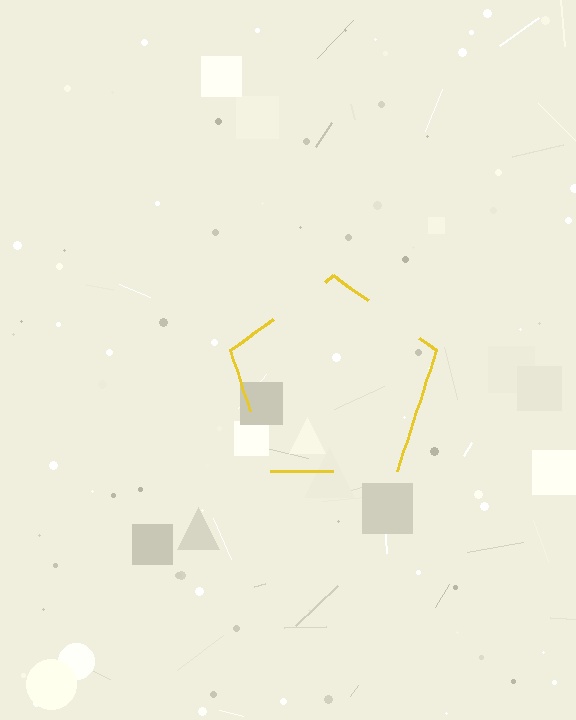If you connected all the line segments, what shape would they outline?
They would outline a pentagon.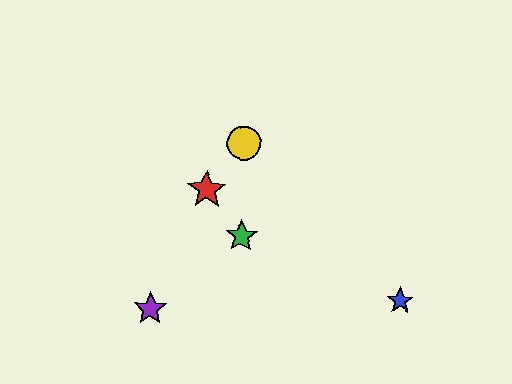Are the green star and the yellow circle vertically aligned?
Yes, both are at x≈242.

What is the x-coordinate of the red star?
The red star is at x≈207.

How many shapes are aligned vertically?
2 shapes (the green star, the yellow circle) are aligned vertically.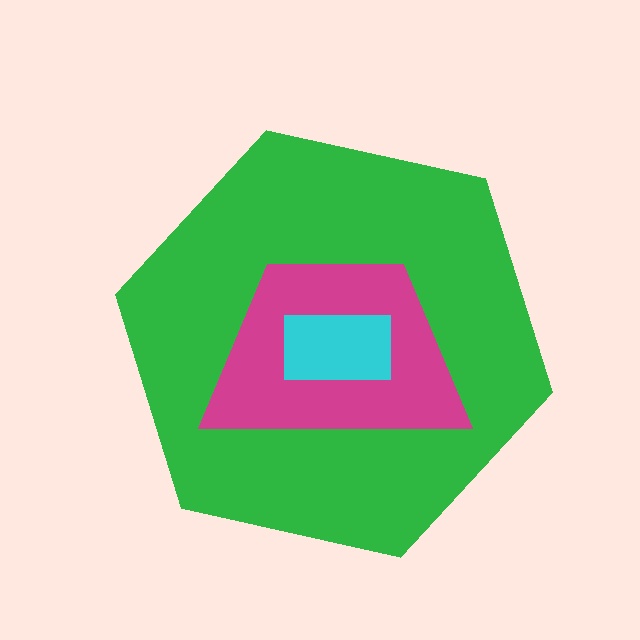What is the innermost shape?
The cyan rectangle.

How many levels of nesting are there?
3.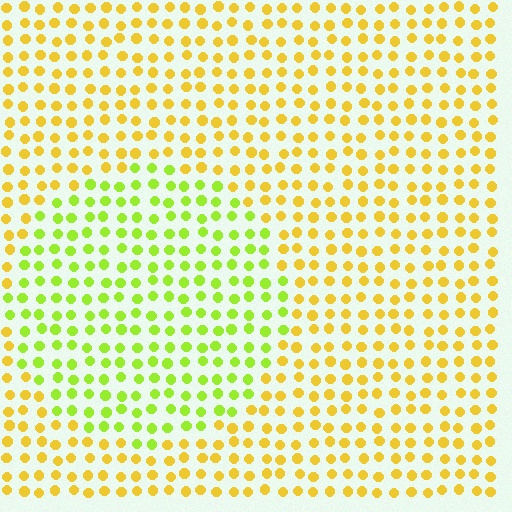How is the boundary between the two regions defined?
The boundary is defined purely by a slight shift in hue (about 39 degrees). Spacing, size, and orientation are identical on both sides.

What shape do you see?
I see a circle.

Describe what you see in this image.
The image is filled with small yellow elements in a uniform arrangement. A circle-shaped region is visible where the elements are tinted to a slightly different hue, forming a subtle color boundary.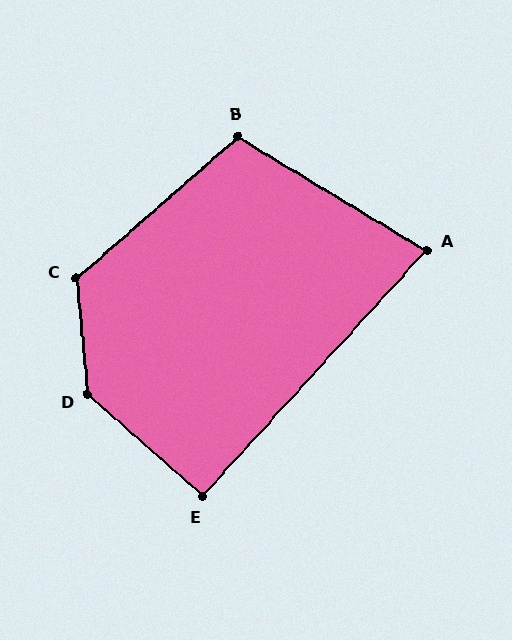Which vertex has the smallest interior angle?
A, at approximately 79 degrees.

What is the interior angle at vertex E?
Approximately 91 degrees (approximately right).